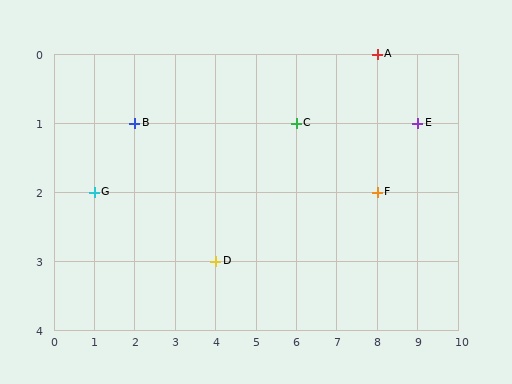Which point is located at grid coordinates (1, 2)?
Point G is at (1, 2).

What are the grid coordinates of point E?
Point E is at grid coordinates (9, 1).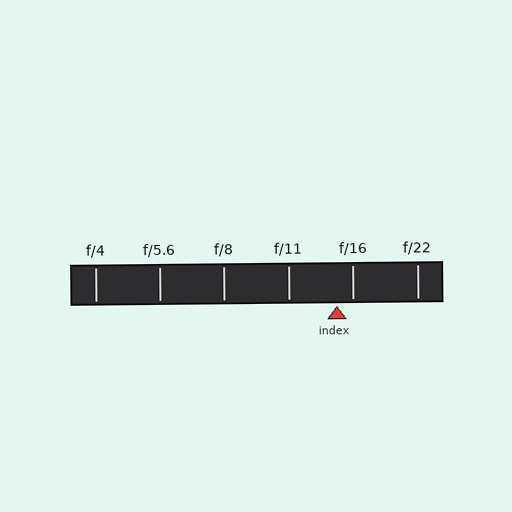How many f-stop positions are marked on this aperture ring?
There are 6 f-stop positions marked.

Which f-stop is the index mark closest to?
The index mark is closest to f/16.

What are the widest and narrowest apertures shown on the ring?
The widest aperture shown is f/4 and the narrowest is f/22.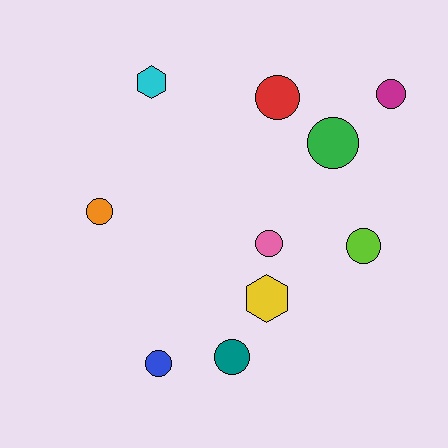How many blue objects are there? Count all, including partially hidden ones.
There is 1 blue object.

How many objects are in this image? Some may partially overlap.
There are 10 objects.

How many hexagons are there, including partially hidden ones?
There are 2 hexagons.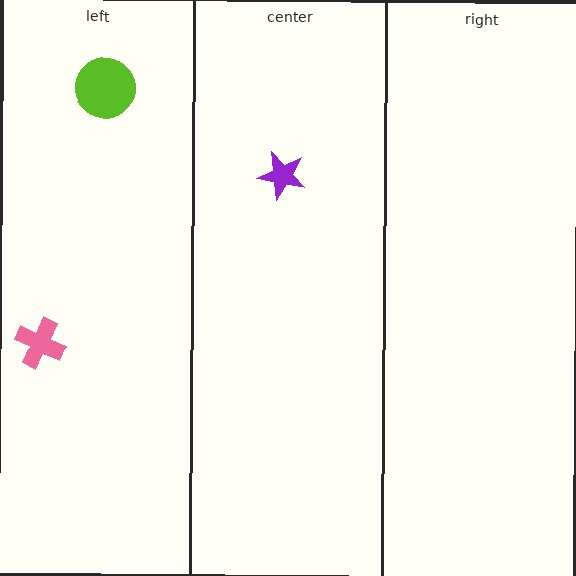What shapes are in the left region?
The pink cross, the lime circle.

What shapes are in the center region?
The purple star.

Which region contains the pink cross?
The left region.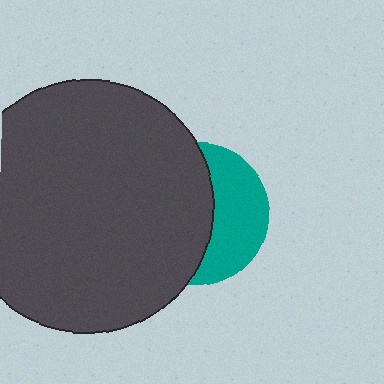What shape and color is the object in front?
The object in front is a dark gray circle.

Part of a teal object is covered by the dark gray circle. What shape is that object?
It is a circle.